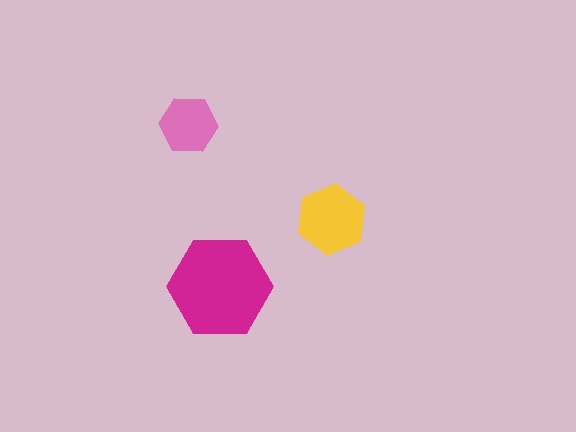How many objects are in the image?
There are 3 objects in the image.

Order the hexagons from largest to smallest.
the magenta one, the yellow one, the pink one.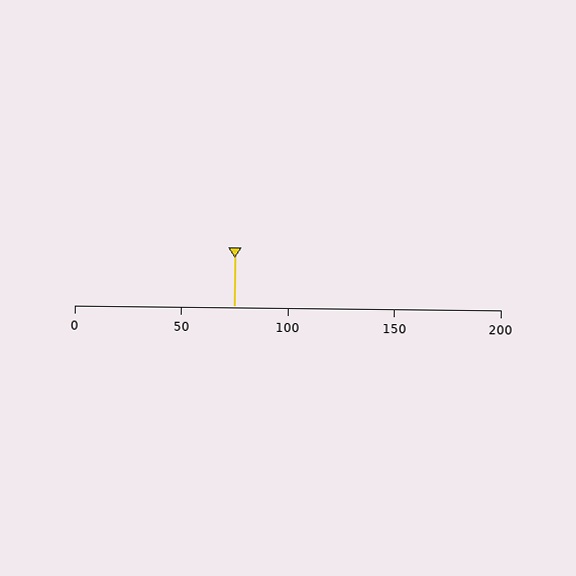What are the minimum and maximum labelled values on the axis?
The axis runs from 0 to 200.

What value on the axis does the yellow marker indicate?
The marker indicates approximately 75.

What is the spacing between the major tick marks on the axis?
The major ticks are spaced 50 apart.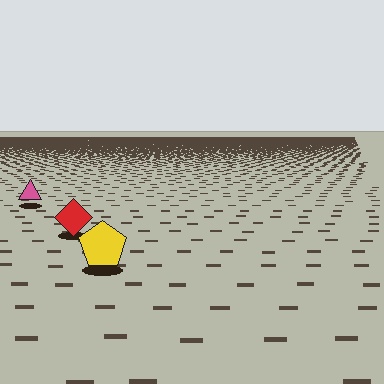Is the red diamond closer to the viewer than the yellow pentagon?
No. The yellow pentagon is closer — you can tell from the texture gradient: the ground texture is coarser near it.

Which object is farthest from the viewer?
The pink triangle is farthest from the viewer. It appears smaller and the ground texture around it is denser.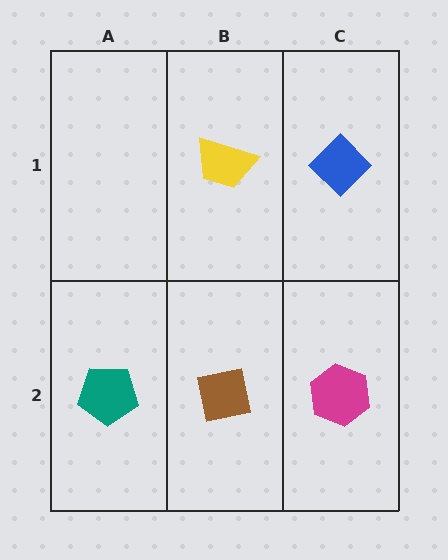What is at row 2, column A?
A teal pentagon.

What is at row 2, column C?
A magenta hexagon.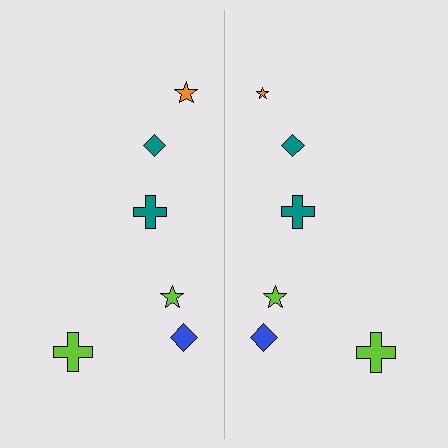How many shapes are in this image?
There are 12 shapes in this image.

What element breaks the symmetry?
The orange star on the right side has a different size than its mirror counterpart.